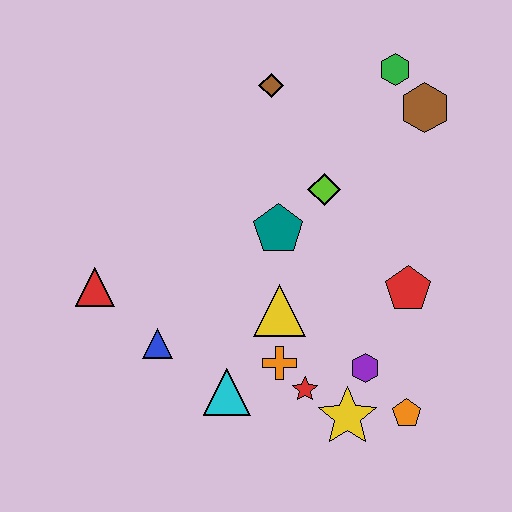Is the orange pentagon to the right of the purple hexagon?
Yes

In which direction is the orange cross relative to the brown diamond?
The orange cross is below the brown diamond.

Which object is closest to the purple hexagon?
The yellow star is closest to the purple hexagon.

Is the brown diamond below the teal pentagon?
No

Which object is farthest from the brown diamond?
The orange pentagon is farthest from the brown diamond.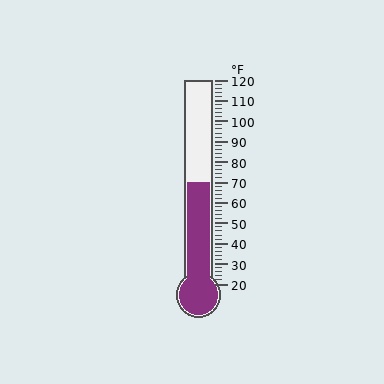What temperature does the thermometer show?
The thermometer shows approximately 70°F.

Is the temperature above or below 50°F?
The temperature is above 50°F.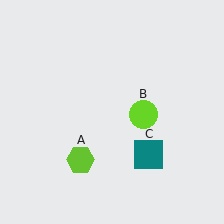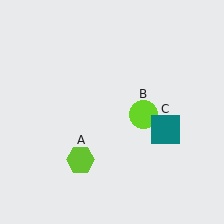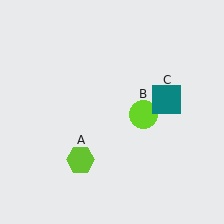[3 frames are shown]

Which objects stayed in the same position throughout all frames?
Lime hexagon (object A) and lime circle (object B) remained stationary.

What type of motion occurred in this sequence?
The teal square (object C) rotated counterclockwise around the center of the scene.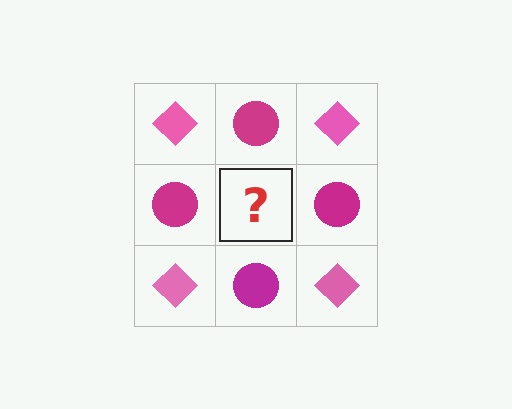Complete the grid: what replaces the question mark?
The question mark should be replaced with a pink diamond.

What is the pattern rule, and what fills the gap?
The rule is that it alternates pink diamond and magenta circle in a checkerboard pattern. The gap should be filled with a pink diamond.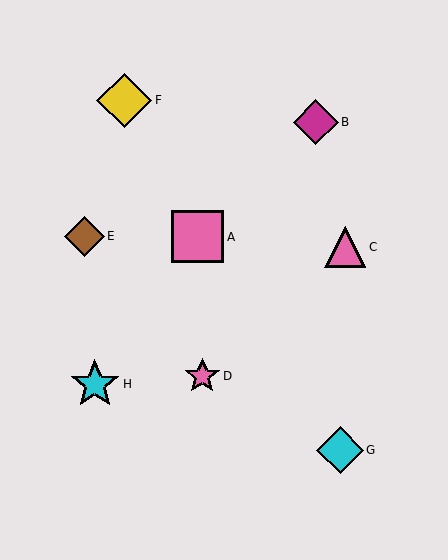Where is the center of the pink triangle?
The center of the pink triangle is at (345, 247).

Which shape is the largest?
The yellow diamond (labeled F) is the largest.